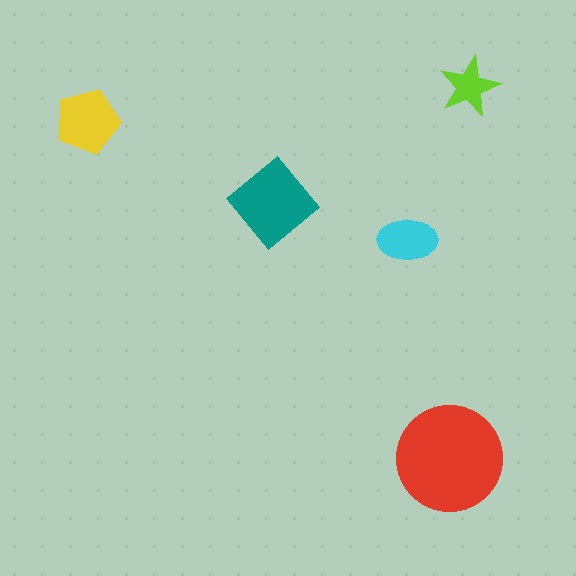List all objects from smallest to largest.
The lime star, the cyan ellipse, the yellow pentagon, the teal diamond, the red circle.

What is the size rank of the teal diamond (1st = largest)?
2nd.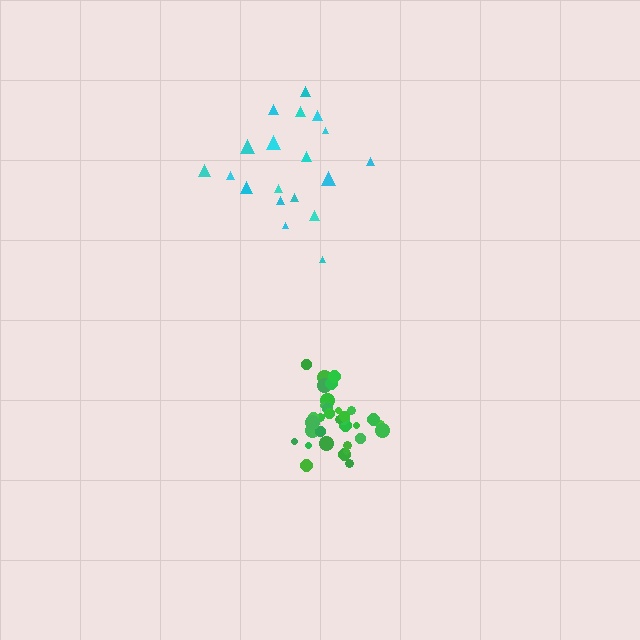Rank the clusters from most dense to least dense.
green, cyan.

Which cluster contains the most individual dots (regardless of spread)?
Green (34).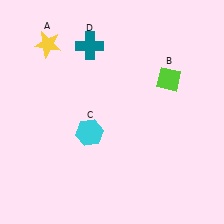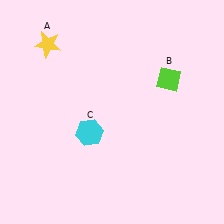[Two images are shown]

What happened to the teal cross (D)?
The teal cross (D) was removed in Image 2. It was in the top-left area of Image 1.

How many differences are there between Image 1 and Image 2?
There is 1 difference between the two images.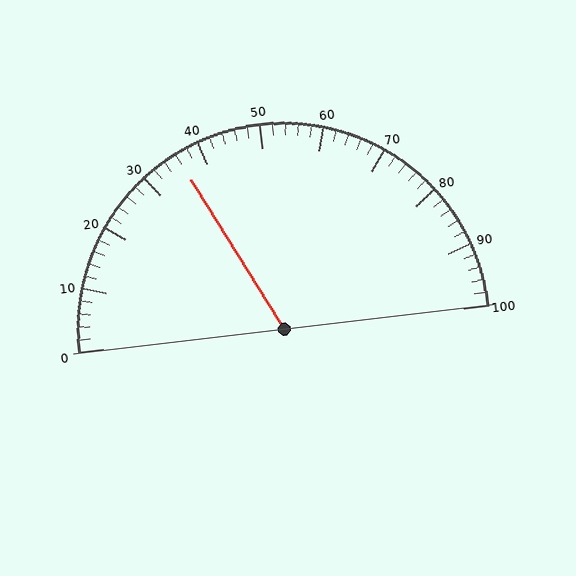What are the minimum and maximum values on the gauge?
The gauge ranges from 0 to 100.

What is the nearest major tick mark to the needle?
The nearest major tick mark is 40.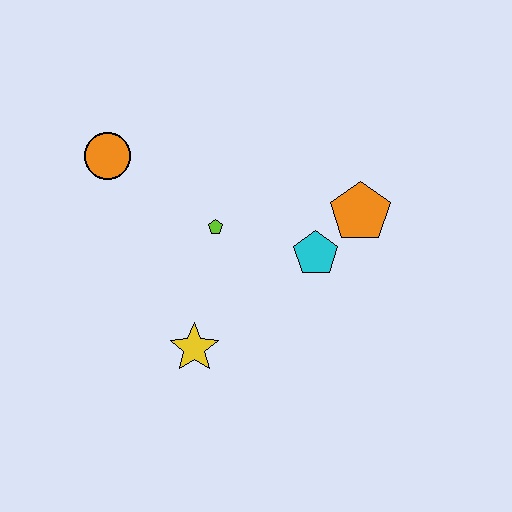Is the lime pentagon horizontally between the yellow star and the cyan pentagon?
Yes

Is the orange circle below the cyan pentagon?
No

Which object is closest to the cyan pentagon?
The orange pentagon is closest to the cyan pentagon.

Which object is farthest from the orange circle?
The orange pentagon is farthest from the orange circle.